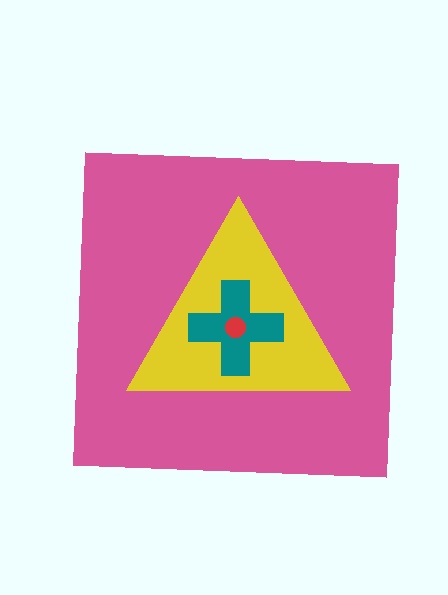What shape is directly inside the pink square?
The yellow triangle.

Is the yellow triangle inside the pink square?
Yes.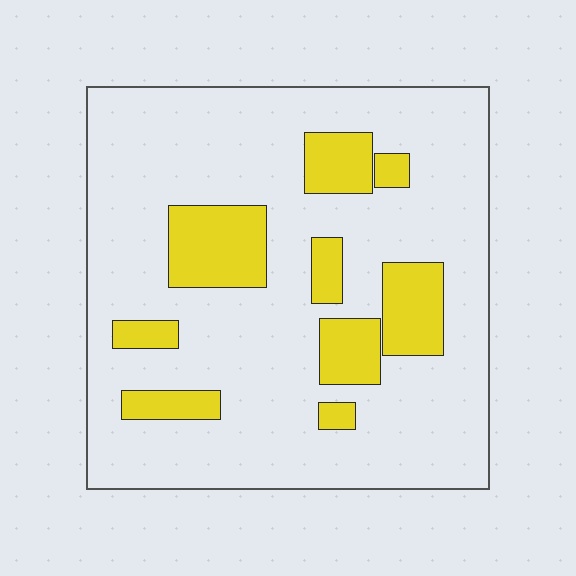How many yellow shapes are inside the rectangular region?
9.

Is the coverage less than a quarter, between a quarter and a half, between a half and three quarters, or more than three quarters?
Less than a quarter.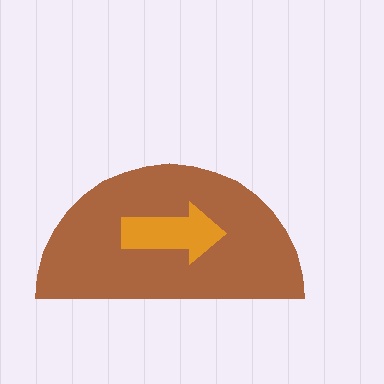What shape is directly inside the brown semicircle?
The orange arrow.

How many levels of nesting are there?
2.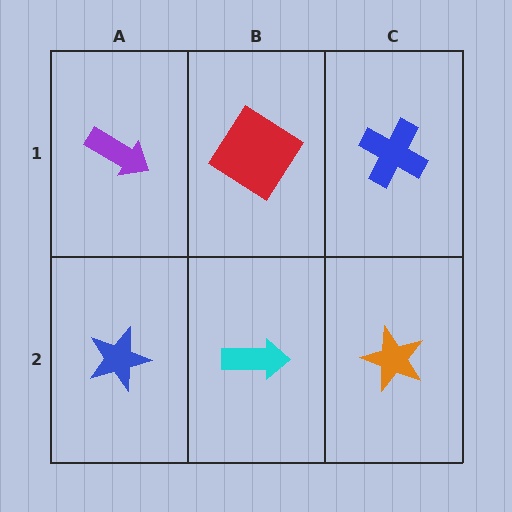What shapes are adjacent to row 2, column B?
A red diamond (row 1, column B), a blue star (row 2, column A), an orange star (row 2, column C).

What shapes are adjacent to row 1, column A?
A blue star (row 2, column A), a red diamond (row 1, column B).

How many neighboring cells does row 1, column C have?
2.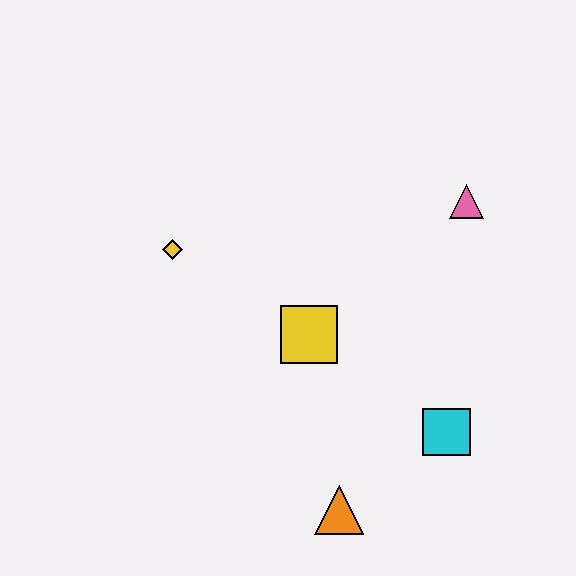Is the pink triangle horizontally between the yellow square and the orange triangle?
No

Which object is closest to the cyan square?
The orange triangle is closest to the cyan square.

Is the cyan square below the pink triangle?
Yes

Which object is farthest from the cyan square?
The yellow diamond is farthest from the cyan square.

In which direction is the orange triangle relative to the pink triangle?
The orange triangle is below the pink triangle.